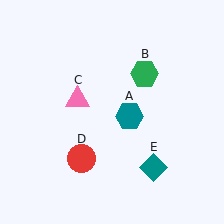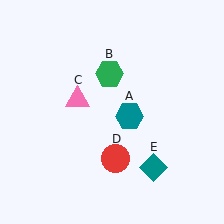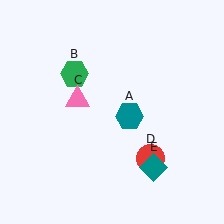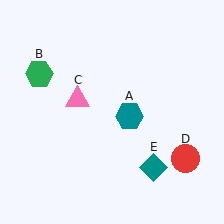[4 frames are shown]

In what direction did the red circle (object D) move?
The red circle (object D) moved right.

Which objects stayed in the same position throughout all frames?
Teal hexagon (object A) and pink triangle (object C) and teal diamond (object E) remained stationary.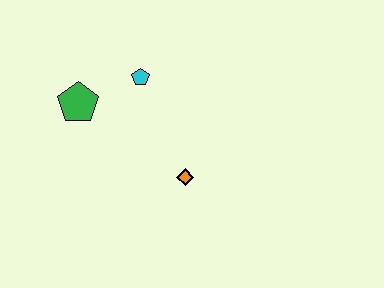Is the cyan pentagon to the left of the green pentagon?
No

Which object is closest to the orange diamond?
The cyan pentagon is closest to the orange diamond.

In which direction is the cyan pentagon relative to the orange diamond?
The cyan pentagon is above the orange diamond.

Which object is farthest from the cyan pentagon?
The orange diamond is farthest from the cyan pentagon.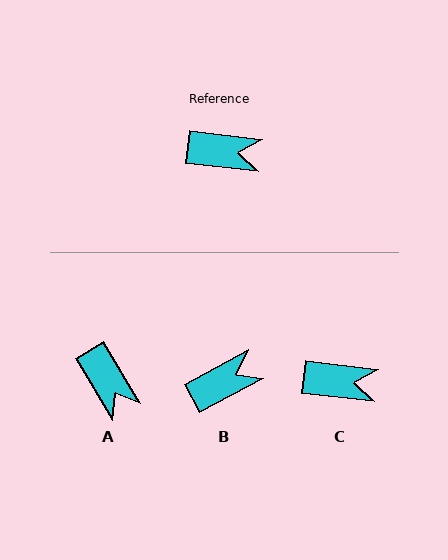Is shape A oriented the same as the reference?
No, it is off by about 52 degrees.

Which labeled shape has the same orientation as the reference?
C.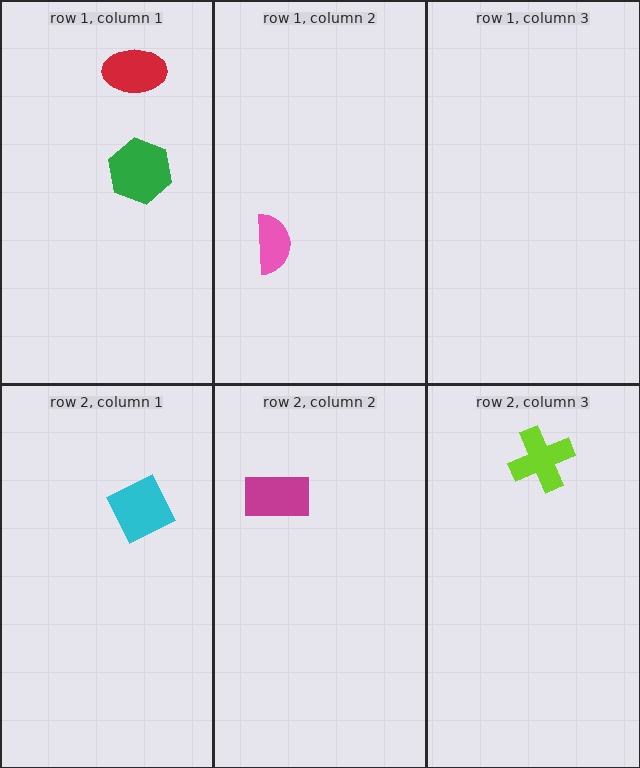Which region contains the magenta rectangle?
The row 2, column 2 region.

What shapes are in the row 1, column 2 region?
The pink semicircle.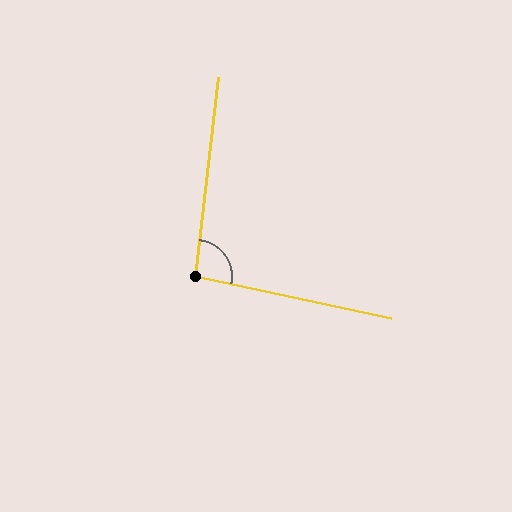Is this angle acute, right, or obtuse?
It is obtuse.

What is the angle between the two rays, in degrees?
Approximately 95 degrees.